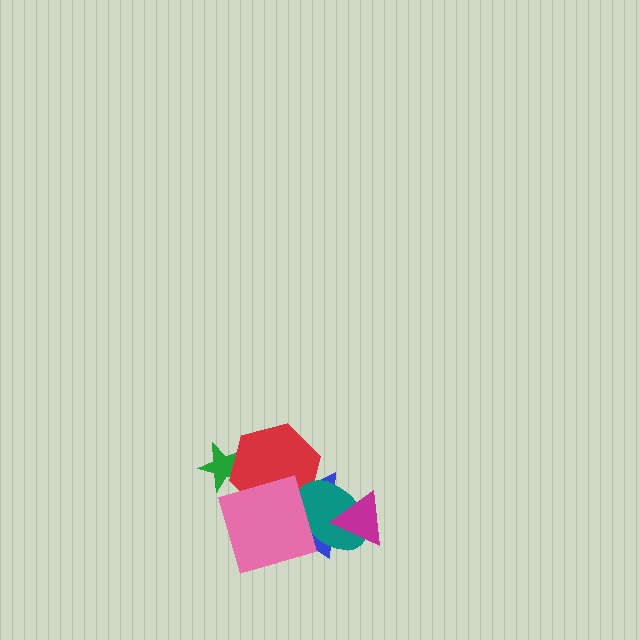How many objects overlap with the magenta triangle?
2 objects overlap with the magenta triangle.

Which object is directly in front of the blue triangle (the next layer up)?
The teal ellipse is directly in front of the blue triangle.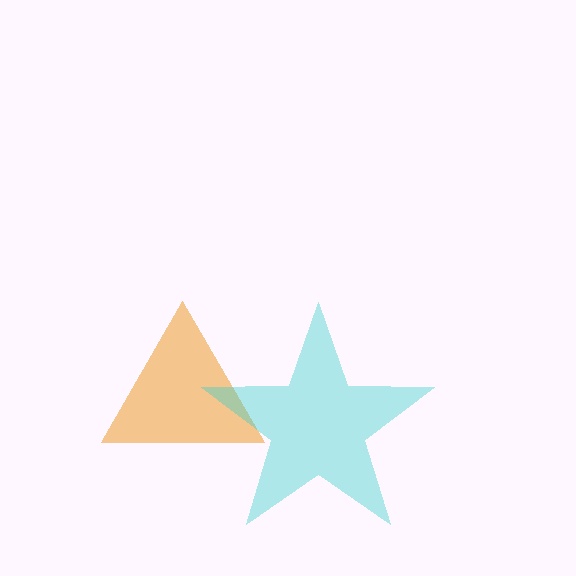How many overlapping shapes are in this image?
There are 2 overlapping shapes in the image.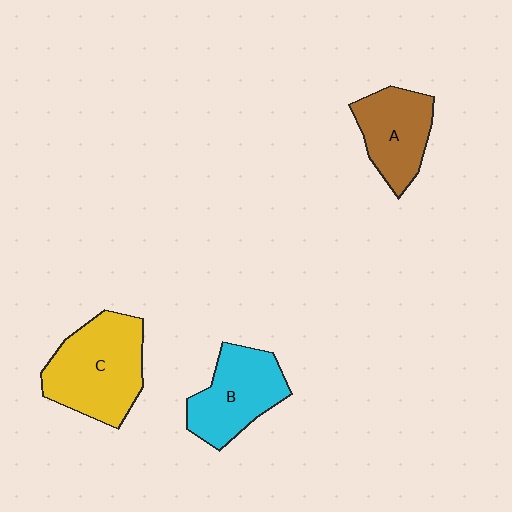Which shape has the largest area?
Shape C (yellow).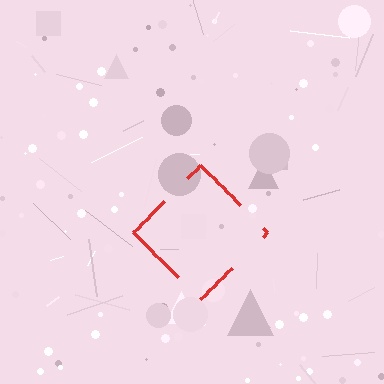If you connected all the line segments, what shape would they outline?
They would outline a diamond.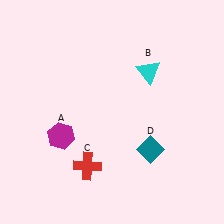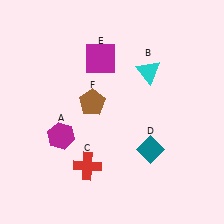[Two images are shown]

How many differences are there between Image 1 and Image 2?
There are 2 differences between the two images.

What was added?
A magenta square (E), a brown pentagon (F) were added in Image 2.